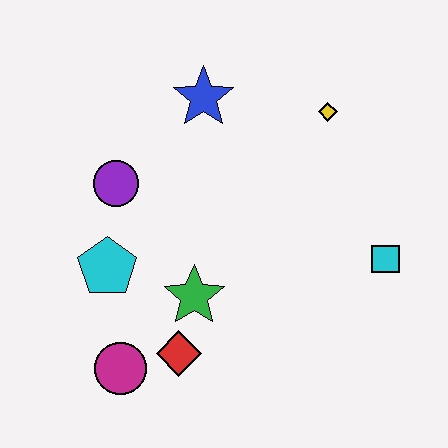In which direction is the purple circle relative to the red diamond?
The purple circle is above the red diamond.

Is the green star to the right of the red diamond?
Yes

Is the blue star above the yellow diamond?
Yes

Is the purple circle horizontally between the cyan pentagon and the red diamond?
Yes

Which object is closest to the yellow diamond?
The blue star is closest to the yellow diamond.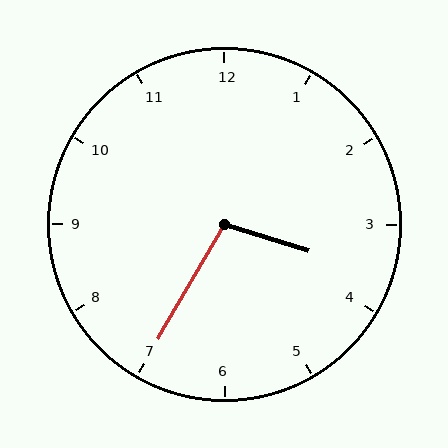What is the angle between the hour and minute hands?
Approximately 102 degrees.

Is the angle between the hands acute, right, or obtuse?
It is obtuse.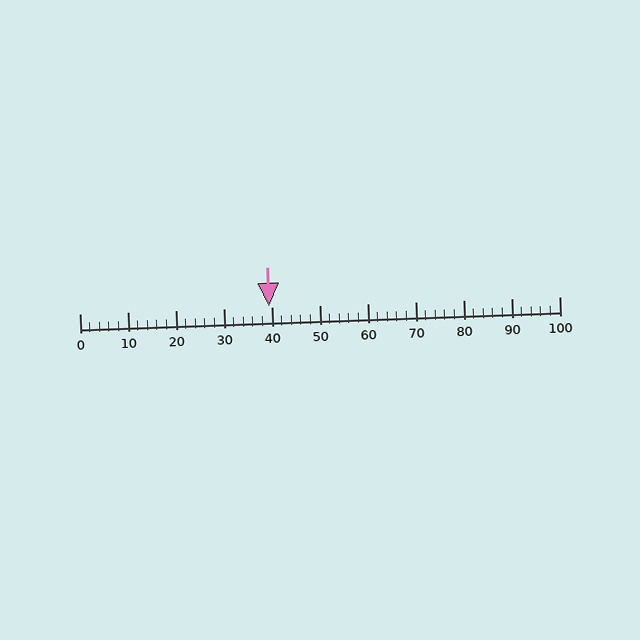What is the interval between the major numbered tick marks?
The major tick marks are spaced 10 units apart.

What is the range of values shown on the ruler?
The ruler shows values from 0 to 100.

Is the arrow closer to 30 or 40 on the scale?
The arrow is closer to 40.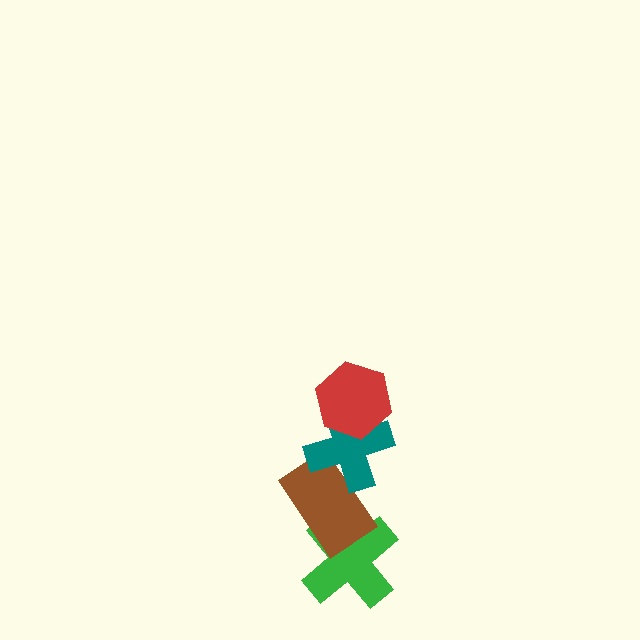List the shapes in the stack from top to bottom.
From top to bottom: the red hexagon, the teal cross, the brown rectangle, the green cross.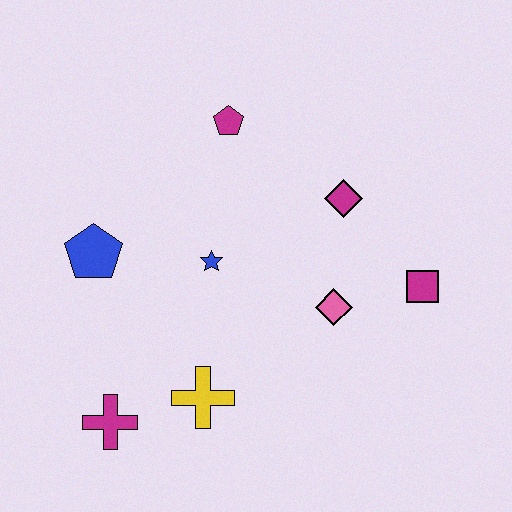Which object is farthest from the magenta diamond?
The magenta cross is farthest from the magenta diamond.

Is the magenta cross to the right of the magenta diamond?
No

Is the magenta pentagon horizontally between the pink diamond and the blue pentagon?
Yes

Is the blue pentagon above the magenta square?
Yes